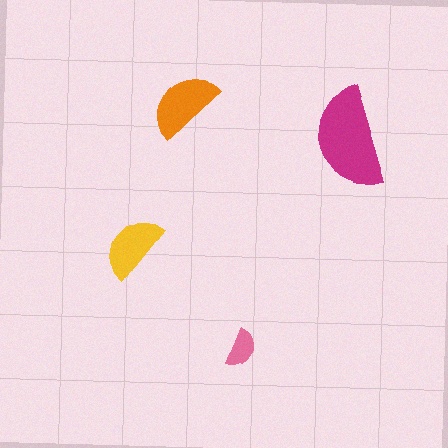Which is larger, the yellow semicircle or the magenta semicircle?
The magenta one.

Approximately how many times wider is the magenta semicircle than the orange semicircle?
About 1.5 times wider.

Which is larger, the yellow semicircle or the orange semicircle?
The orange one.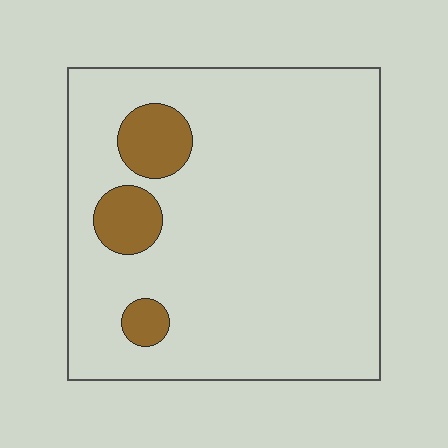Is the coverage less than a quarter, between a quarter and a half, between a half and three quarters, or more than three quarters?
Less than a quarter.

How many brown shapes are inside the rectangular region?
3.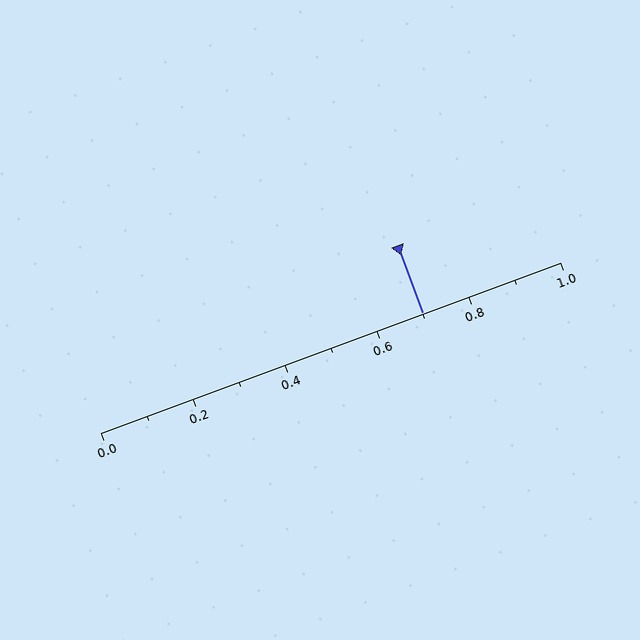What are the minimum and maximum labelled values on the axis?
The axis runs from 0.0 to 1.0.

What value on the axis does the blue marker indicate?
The marker indicates approximately 0.7.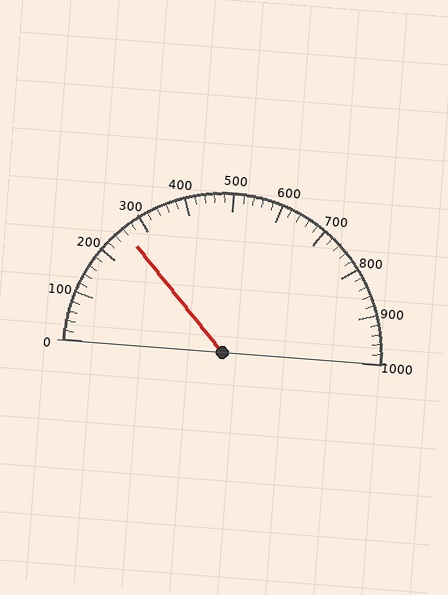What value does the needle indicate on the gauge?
The needle indicates approximately 260.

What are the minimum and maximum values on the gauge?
The gauge ranges from 0 to 1000.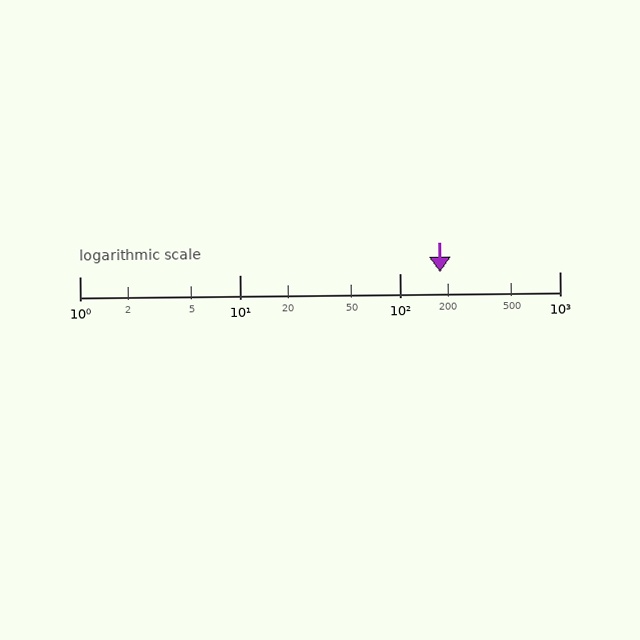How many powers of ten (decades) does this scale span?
The scale spans 3 decades, from 1 to 1000.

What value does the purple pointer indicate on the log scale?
The pointer indicates approximately 180.